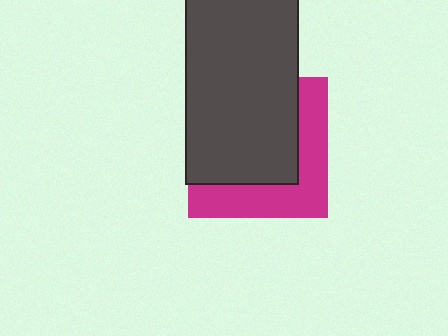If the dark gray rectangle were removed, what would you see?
You would see the complete magenta square.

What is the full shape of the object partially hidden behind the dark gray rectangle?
The partially hidden object is a magenta square.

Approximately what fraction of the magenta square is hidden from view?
Roughly 62% of the magenta square is hidden behind the dark gray rectangle.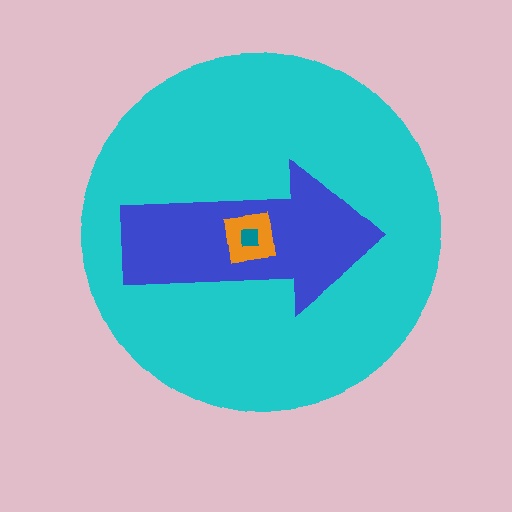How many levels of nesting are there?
4.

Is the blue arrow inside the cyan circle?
Yes.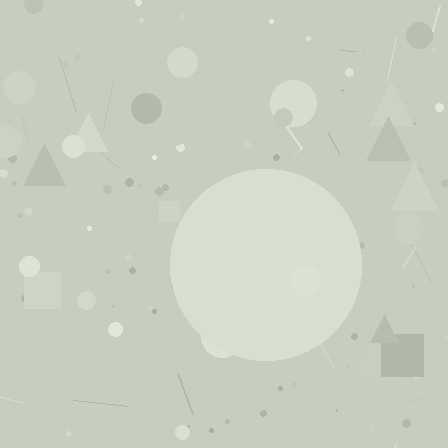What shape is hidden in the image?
A circle is hidden in the image.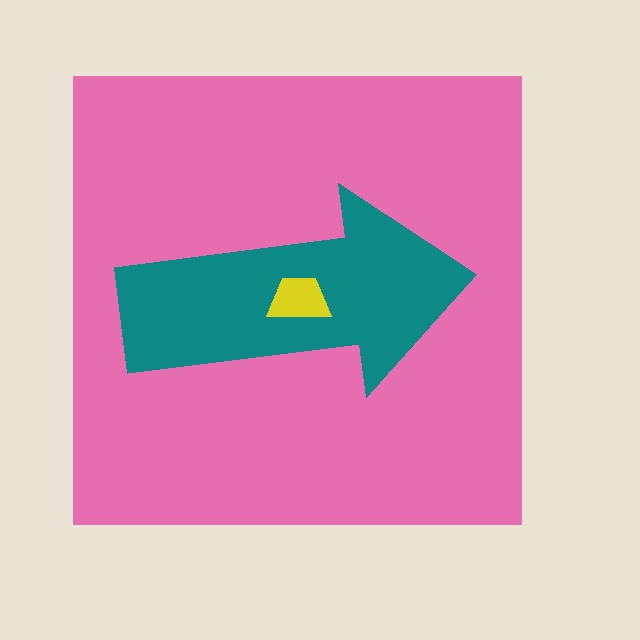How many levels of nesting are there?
3.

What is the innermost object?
The yellow trapezoid.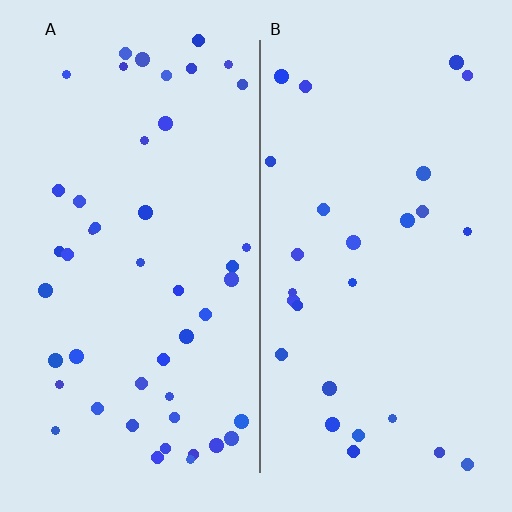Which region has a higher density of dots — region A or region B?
A (the left).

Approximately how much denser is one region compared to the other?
Approximately 1.7× — region A over region B.